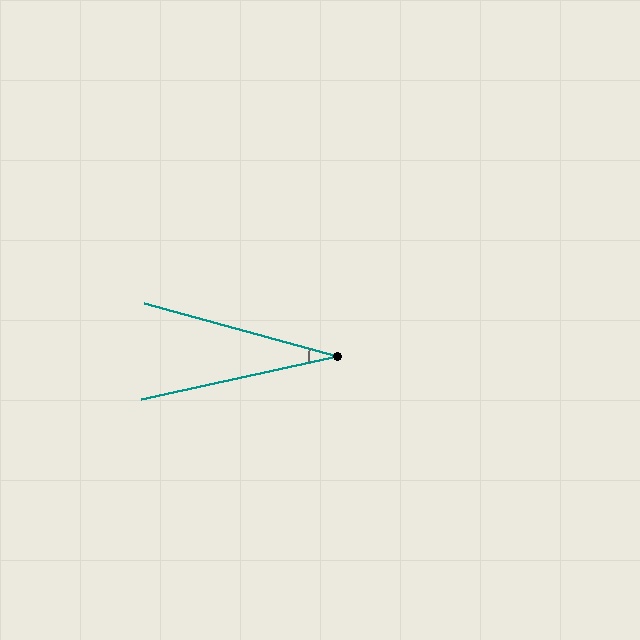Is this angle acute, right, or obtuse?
It is acute.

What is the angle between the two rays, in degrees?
Approximately 28 degrees.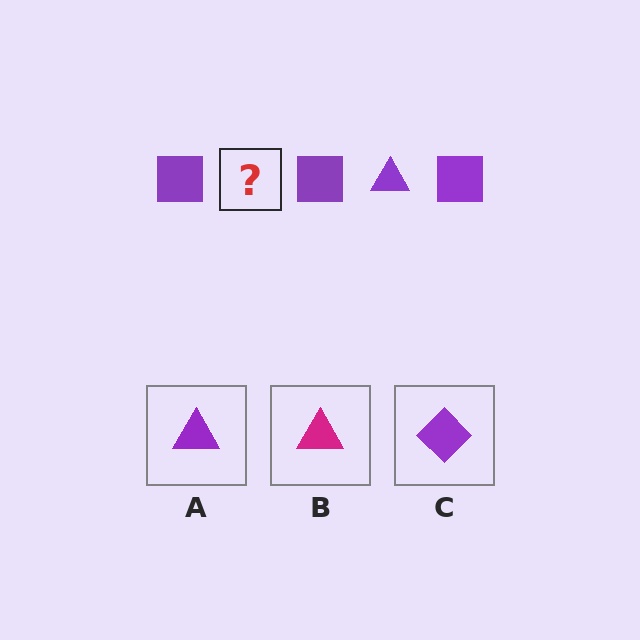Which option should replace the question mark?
Option A.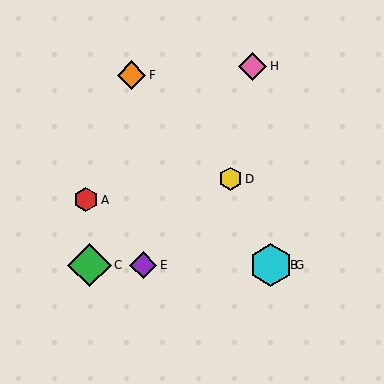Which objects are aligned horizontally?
Objects B, C, E, G are aligned horizontally.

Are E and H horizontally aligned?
No, E is at y≈265 and H is at y≈66.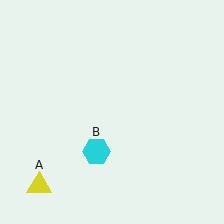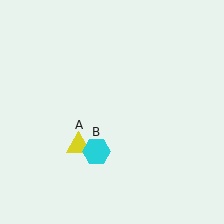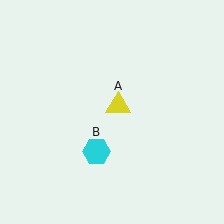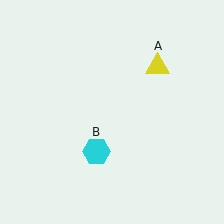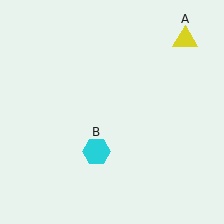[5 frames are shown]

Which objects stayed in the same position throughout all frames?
Cyan hexagon (object B) remained stationary.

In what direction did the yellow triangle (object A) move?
The yellow triangle (object A) moved up and to the right.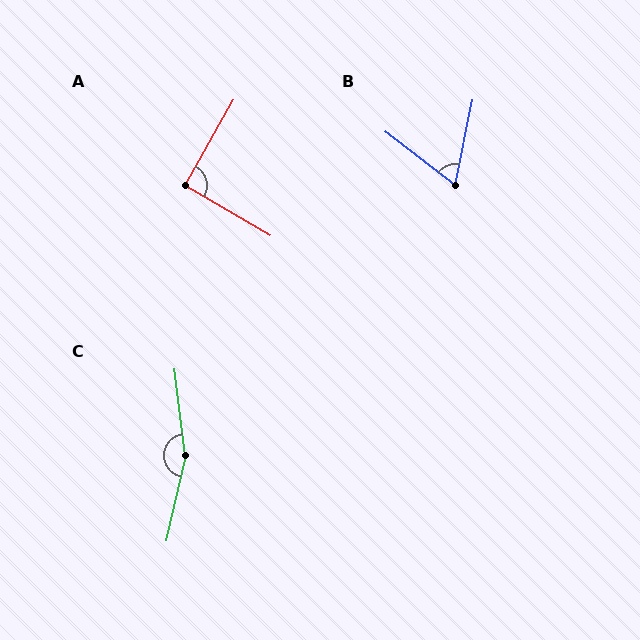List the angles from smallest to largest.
B (64°), A (91°), C (160°).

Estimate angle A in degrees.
Approximately 91 degrees.